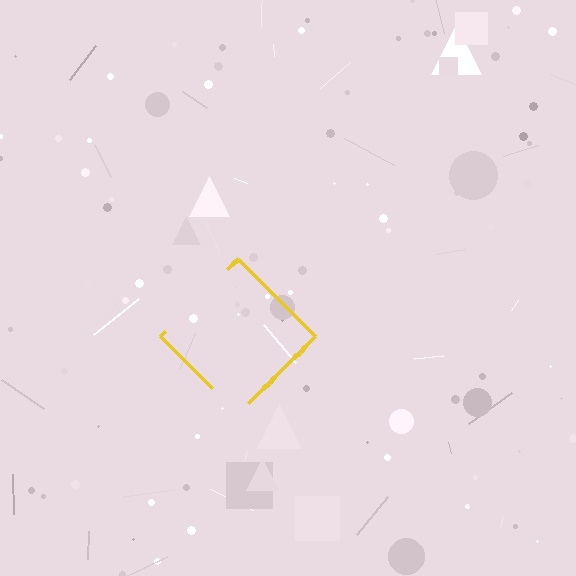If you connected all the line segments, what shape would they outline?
They would outline a diamond.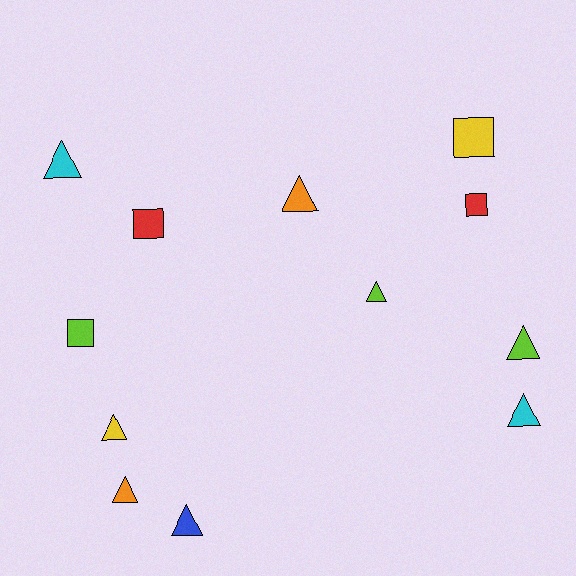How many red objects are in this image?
There are 2 red objects.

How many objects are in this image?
There are 12 objects.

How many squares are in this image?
There are 4 squares.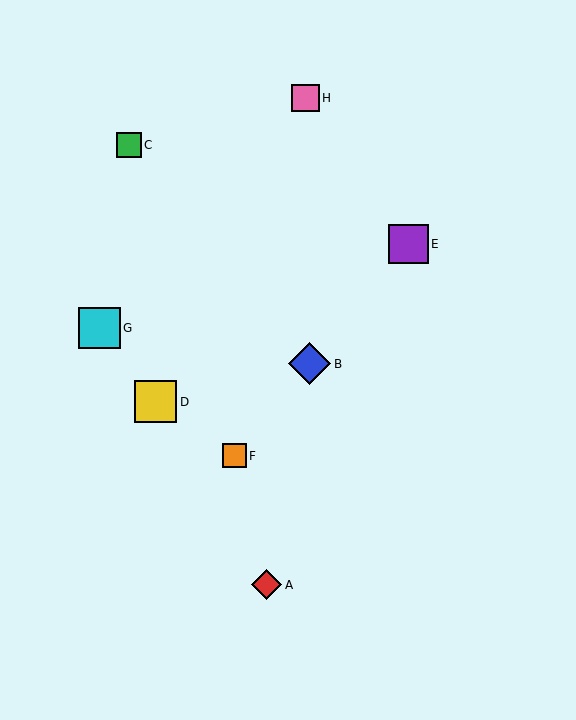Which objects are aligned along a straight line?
Objects B, E, F are aligned along a straight line.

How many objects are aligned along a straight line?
3 objects (B, E, F) are aligned along a straight line.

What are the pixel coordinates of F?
Object F is at (234, 456).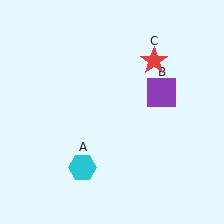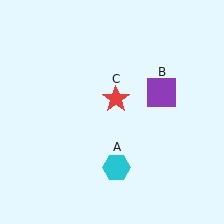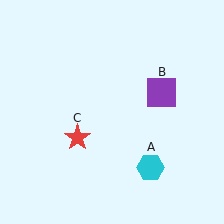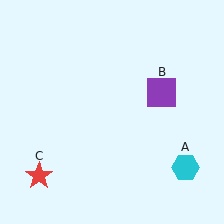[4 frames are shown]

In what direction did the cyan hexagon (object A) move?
The cyan hexagon (object A) moved right.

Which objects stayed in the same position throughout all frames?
Purple square (object B) remained stationary.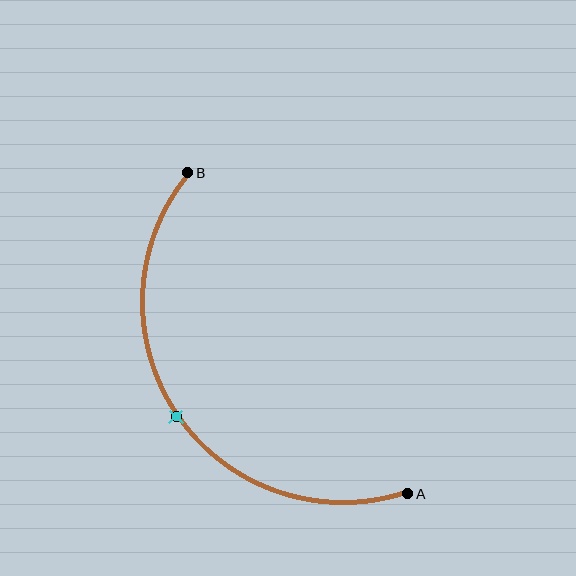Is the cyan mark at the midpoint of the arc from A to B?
Yes. The cyan mark lies on the arc at equal arc-length from both A and B — it is the arc midpoint.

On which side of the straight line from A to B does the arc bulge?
The arc bulges below and to the left of the straight line connecting A and B.